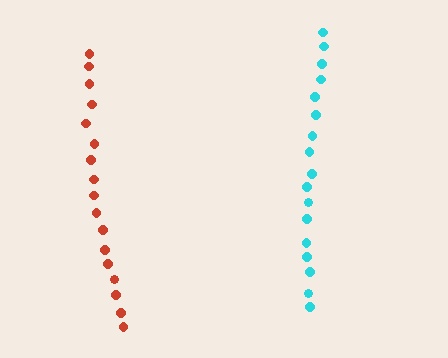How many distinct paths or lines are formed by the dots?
There are 2 distinct paths.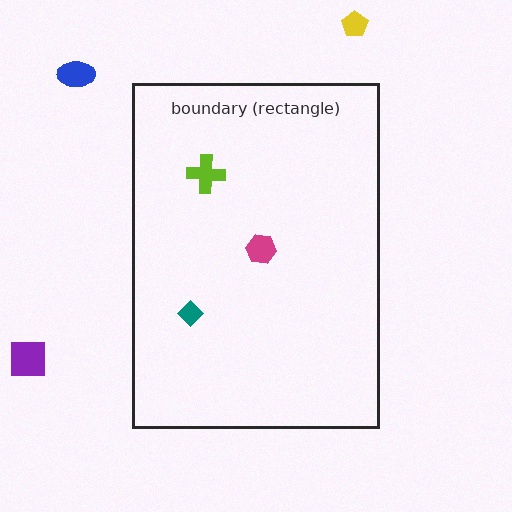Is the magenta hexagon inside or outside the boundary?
Inside.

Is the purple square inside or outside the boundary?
Outside.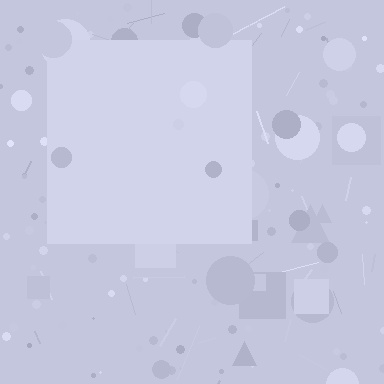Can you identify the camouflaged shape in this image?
The camouflaged shape is a square.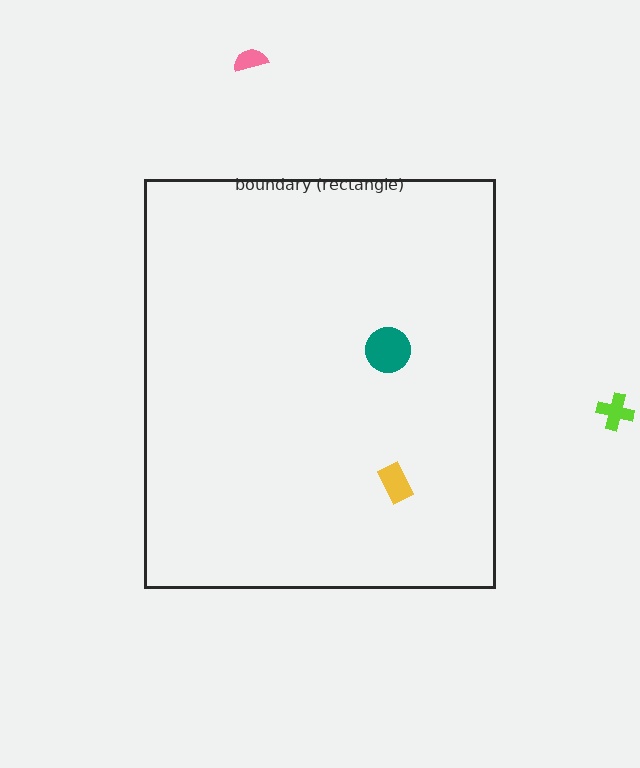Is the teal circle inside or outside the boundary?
Inside.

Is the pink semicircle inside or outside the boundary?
Outside.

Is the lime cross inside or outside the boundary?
Outside.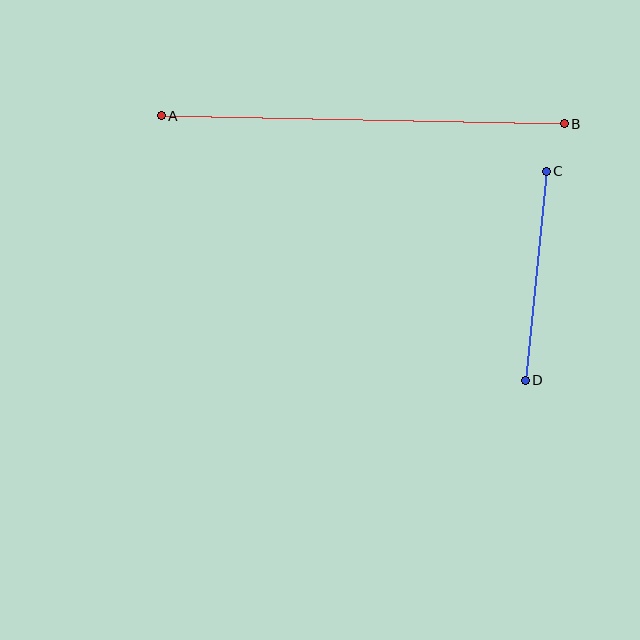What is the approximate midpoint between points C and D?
The midpoint is at approximately (536, 276) pixels.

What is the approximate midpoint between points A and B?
The midpoint is at approximately (363, 120) pixels.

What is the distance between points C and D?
The distance is approximately 210 pixels.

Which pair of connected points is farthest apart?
Points A and B are farthest apart.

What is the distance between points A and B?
The distance is approximately 403 pixels.